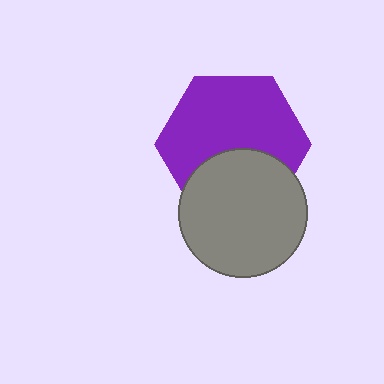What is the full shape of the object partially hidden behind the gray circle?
The partially hidden object is a purple hexagon.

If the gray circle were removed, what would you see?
You would see the complete purple hexagon.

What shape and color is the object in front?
The object in front is a gray circle.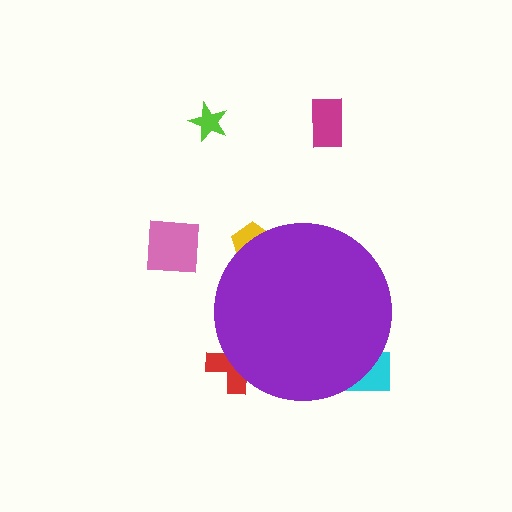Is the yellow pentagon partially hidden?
Yes, the yellow pentagon is partially hidden behind the purple circle.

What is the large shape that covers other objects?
A purple circle.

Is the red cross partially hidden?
Yes, the red cross is partially hidden behind the purple circle.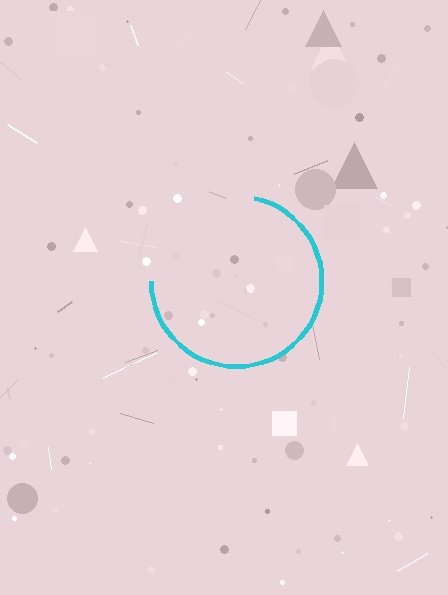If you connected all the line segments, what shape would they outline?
They would outline a circle.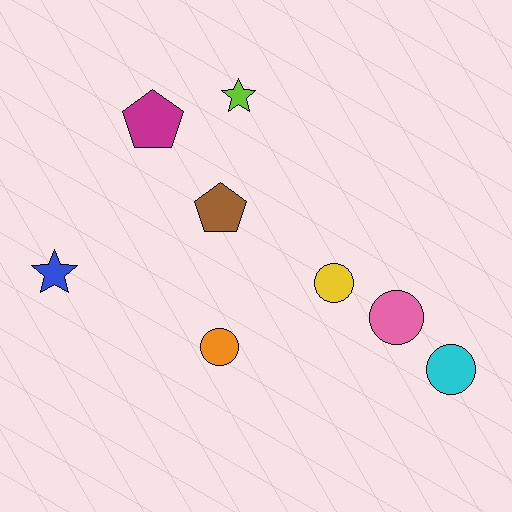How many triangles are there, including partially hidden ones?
There are no triangles.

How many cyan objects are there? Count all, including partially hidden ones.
There is 1 cyan object.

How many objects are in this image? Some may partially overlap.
There are 8 objects.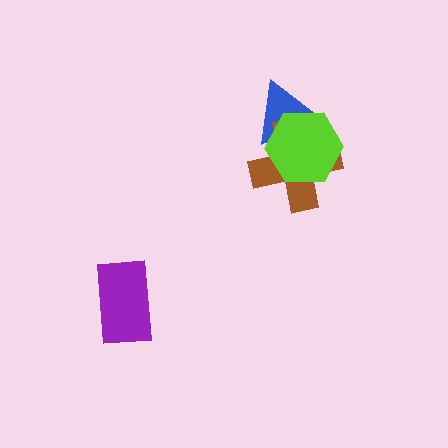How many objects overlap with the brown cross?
2 objects overlap with the brown cross.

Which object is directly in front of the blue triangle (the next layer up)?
The brown cross is directly in front of the blue triangle.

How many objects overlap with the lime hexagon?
2 objects overlap with the lime hexagon.